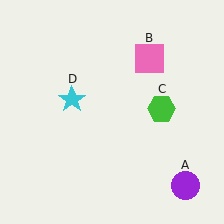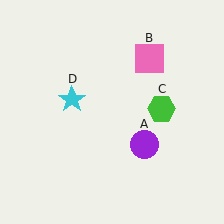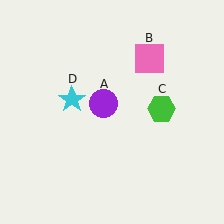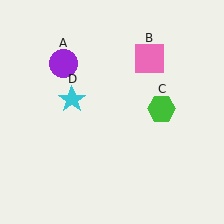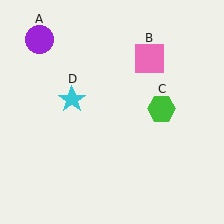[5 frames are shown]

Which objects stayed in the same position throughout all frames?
Pink square (object B) and green hexagon (object C) and cyan star (object D) remained stationary.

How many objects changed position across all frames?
1 object changed position: purple circle (object A).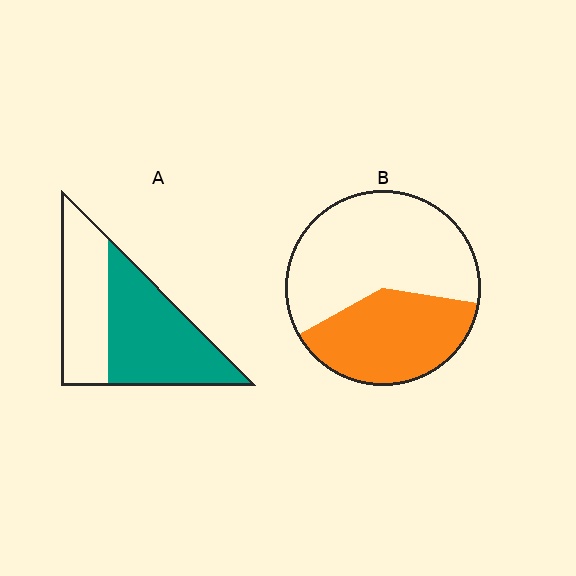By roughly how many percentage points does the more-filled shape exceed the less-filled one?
By roughly 20 percentage points (A over B).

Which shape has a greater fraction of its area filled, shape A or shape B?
Shape A.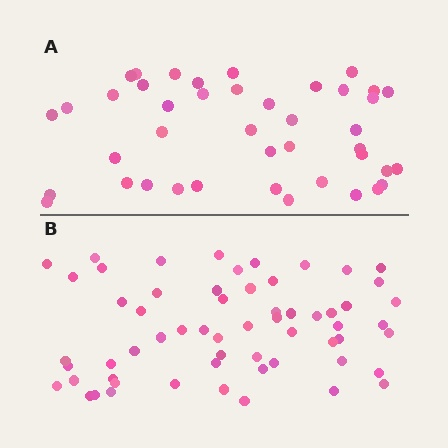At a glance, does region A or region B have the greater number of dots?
Region B (the bottom region) has more dots.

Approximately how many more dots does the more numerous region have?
Region B has approximately 20 more dots than region A.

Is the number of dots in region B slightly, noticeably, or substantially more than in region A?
Region B has noticeably more, but not dramatically so. The ratio is roughly 1.4 to 1.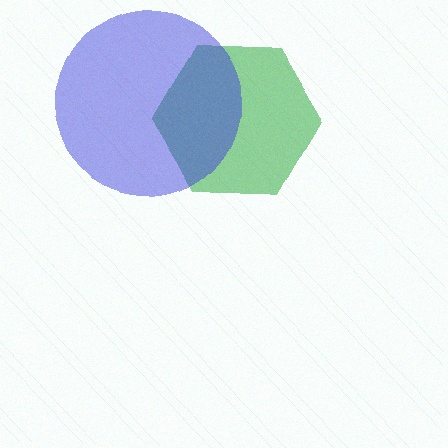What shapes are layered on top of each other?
The layered shapes are: a green hexagon, a blue circle.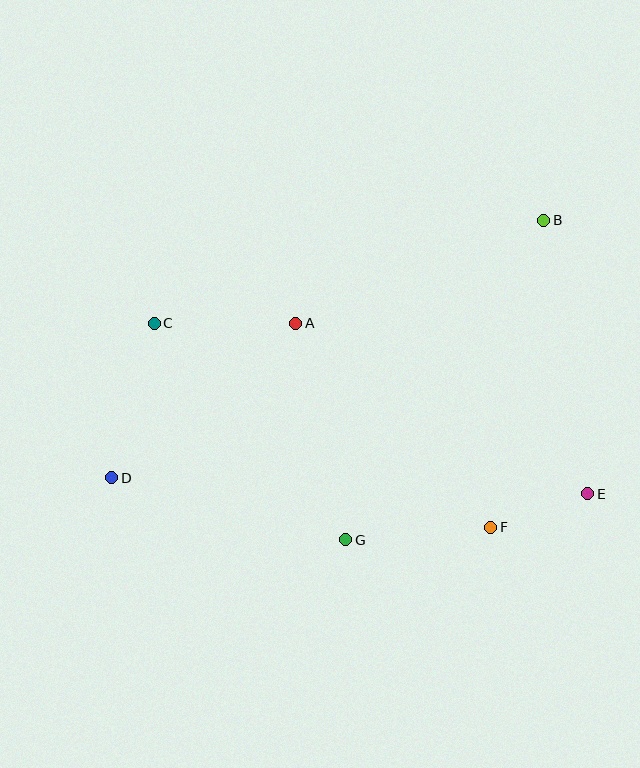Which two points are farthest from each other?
Points B and D are farthest from each other.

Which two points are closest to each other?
Points E and F are closest to each other.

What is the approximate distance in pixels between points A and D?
The distance between A and D is approximately 240 pixels.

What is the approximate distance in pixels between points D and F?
The distance between D and F is approximately 382 pixels.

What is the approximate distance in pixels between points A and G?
The distance between A and G is approximately 222 pixels.